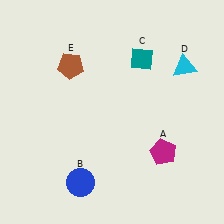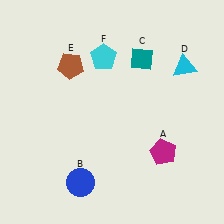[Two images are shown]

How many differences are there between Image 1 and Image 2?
There is 1 difference between the two images.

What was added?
A cyan pentagon (F) was added in Image 2.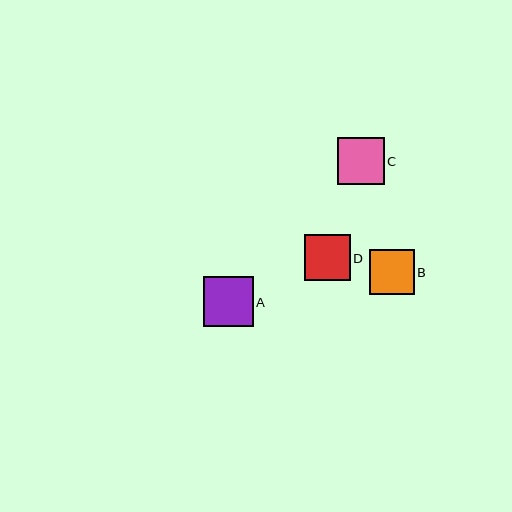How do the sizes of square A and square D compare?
Square A and square D are approximately the same size.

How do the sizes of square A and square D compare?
Square A and square D are approximately the same size.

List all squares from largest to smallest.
From largest to smallest: A, C, D, B.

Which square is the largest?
Square A is the largest with a size of approximately 50 pixels.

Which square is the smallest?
Square B is the smallest with a size of approximately 45 pixels.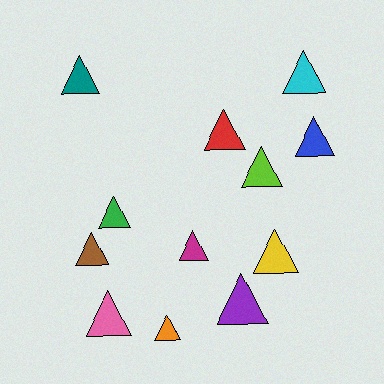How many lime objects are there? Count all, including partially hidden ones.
There is 1 lime object.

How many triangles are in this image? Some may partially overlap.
There are 12 triangles.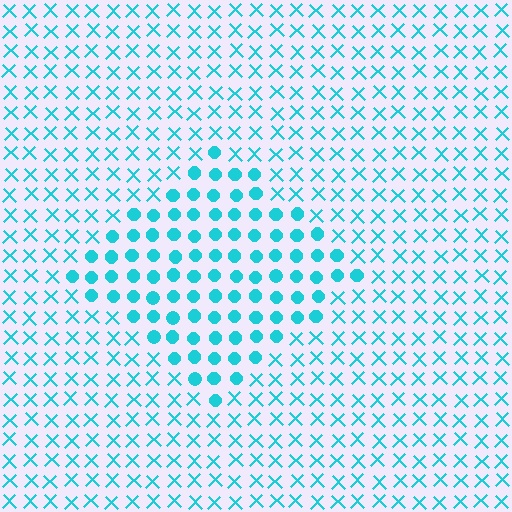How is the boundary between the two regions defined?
The boundary is defined by a change in element shape: circles inside vs. X marks outside. All elements share the same color and spacing.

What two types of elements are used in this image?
The image uses circles inside the diamond region and X marks outside it.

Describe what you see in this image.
The image is filled with small cyan elements arranged in a uniform grid. A diamond-shaped region contains circles, while the surrounding area contains X marks. The boundary is defined purely by the change in element shape.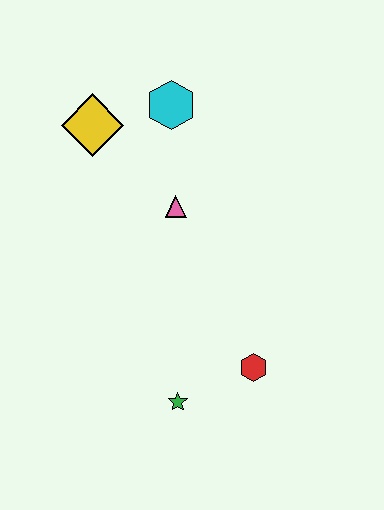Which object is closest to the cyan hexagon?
The yellow diamond is closest to the cyan hexagon.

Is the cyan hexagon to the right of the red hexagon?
No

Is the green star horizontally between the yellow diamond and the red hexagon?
Yes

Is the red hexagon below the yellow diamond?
Yes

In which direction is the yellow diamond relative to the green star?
The yellow diamond is above the green star.